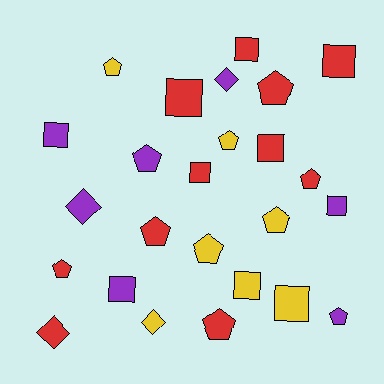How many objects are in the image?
There are 25 objects.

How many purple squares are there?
There are 3 purple squares.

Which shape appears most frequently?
Pentagon, with 11 objects.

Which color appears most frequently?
Red, with 11 objects.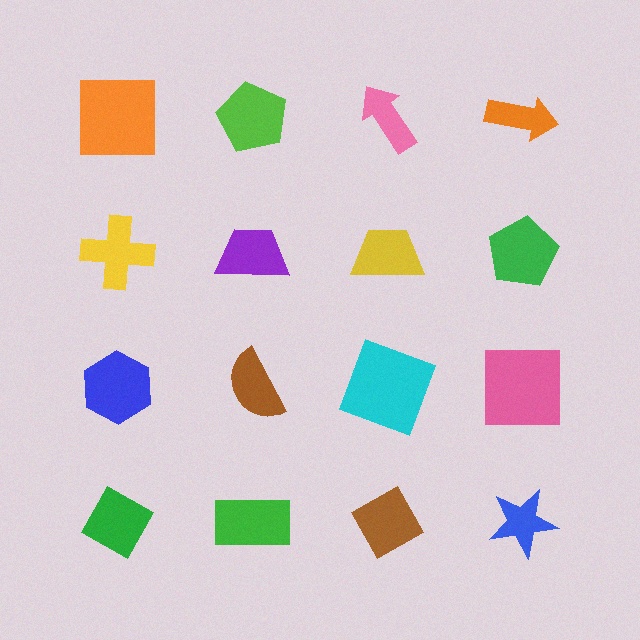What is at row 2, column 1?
A yellow cross.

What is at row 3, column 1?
A blue hexagon.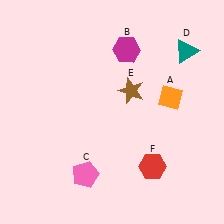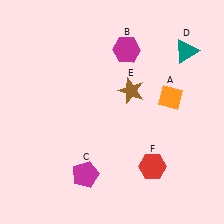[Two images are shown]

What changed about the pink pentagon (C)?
In Image 1, C is pink. In Image 2, it changed to magenta.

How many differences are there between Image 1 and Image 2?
There is 1 difference between the two images.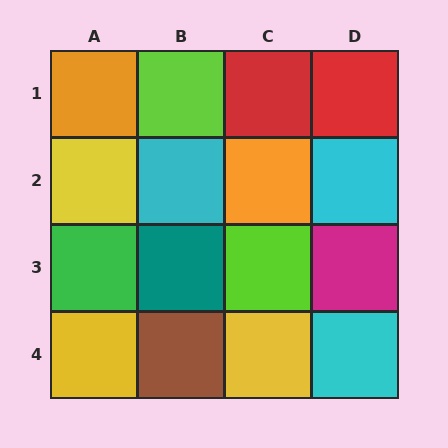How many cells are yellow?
3 cells are yellow.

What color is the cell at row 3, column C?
Lime.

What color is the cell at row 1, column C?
Red.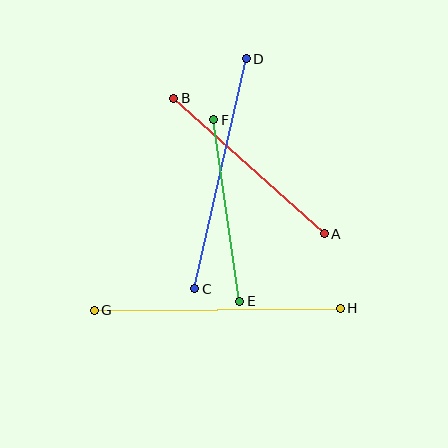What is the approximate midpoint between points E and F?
The midpoint is at approximately (227, 211) pixels.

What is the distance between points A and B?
The distance is approximately 202 pixels.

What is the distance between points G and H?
The distance is approximately 246 pixels.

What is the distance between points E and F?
The distance is approximately 183 pixels.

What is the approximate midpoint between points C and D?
The midpoint is at approximately (220, 174) pixels.